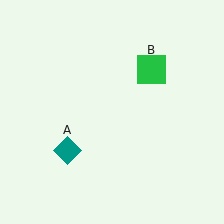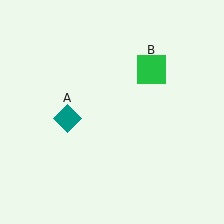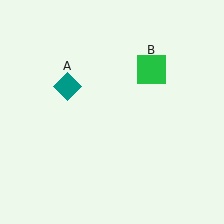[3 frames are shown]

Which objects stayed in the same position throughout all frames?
Green square (object B) remained stationary.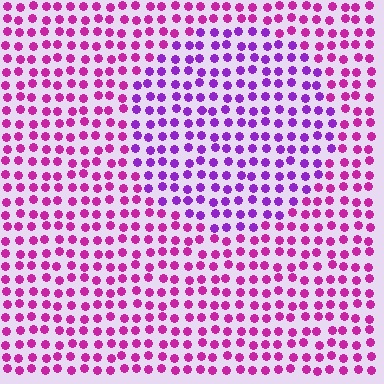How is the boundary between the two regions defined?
The boundary is defined purely by a slight shift in hue (about 33 degrees). Spacing, size, and orientation are identical on both sides.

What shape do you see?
I see a circle.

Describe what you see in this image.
The image is filled with small magenta elements in a uniform arrangement. A circle-shaped region is visible where the elements are tinted to a slightly different hue, forming a subtle color boundary.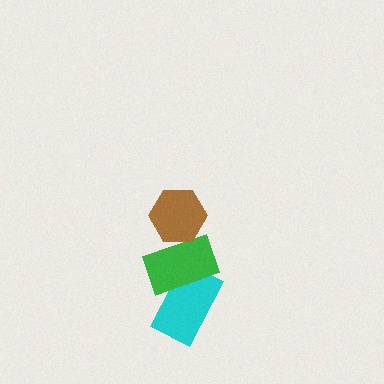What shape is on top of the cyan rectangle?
The green rectangle is on top of the cyan rectangle.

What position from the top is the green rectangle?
The green rectangle is 2nd from the top.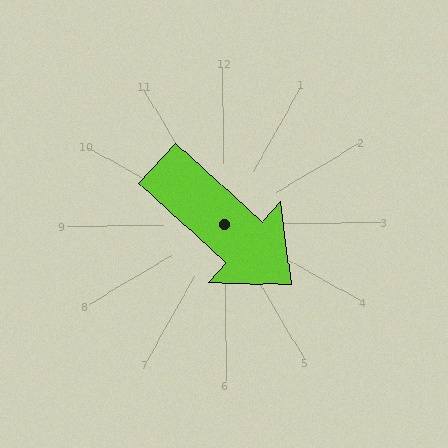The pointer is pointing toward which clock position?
Roughly 4 o'clock.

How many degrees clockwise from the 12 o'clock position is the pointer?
Approximately 133 degrees.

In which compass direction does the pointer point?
Southeast.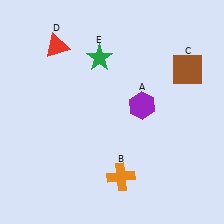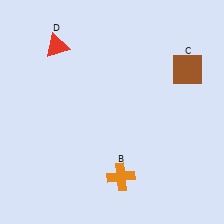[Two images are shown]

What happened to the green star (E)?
The green star (E) was removed in Image 2. It was in the top-left area of Image 1.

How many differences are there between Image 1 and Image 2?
There are 2 differences between the two images.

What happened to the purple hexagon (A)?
The purple hexagon (A) was removed in Image 2. It was in the top-right area of Image 1.